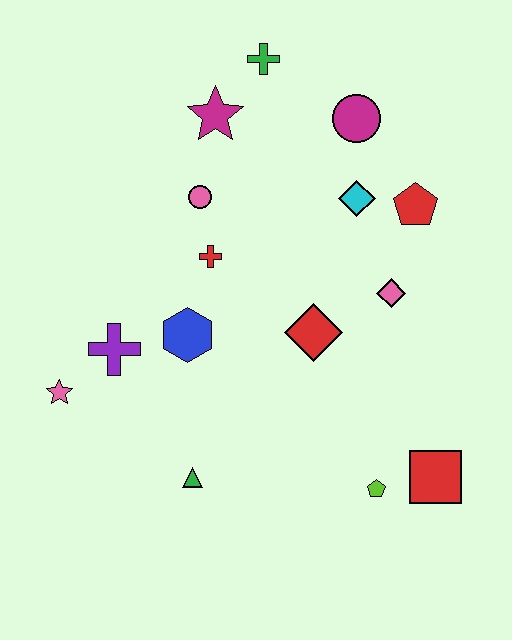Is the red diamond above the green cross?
No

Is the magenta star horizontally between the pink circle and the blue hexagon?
No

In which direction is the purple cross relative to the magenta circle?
The purple cross is to the left of the magenta circle.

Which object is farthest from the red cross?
The red square is farthest from the red cross.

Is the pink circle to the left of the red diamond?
Yes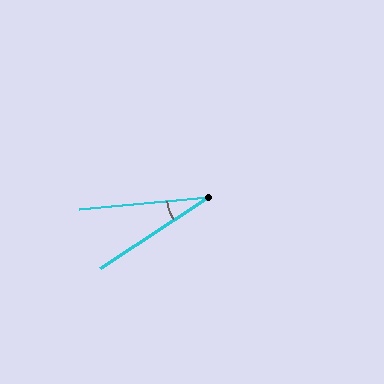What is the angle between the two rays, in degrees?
Approximately 28 degrees.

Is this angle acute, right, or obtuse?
It is acute.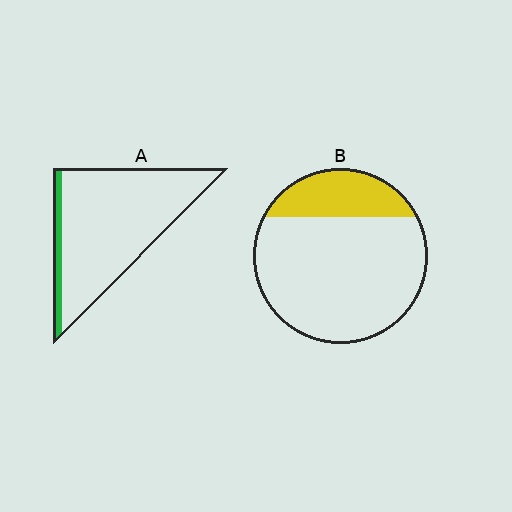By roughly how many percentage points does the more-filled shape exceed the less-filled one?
By roughly 15 percentage points (B over A).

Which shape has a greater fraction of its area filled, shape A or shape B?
Shape B.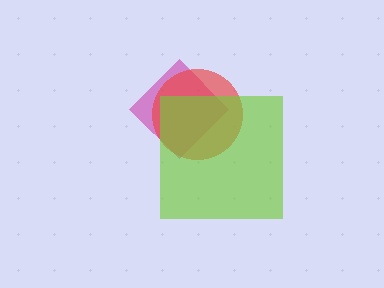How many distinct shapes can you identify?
There are 3 distinct shapes: a magenta diamond, a red circle, a lime square.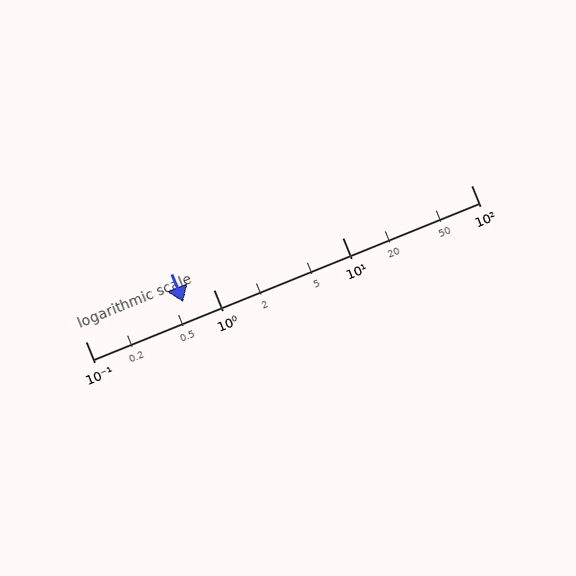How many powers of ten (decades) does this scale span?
The scale spans 3 decades, from 0.1 to 100.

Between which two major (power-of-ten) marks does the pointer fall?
The pointer is between 0.1 and 1.